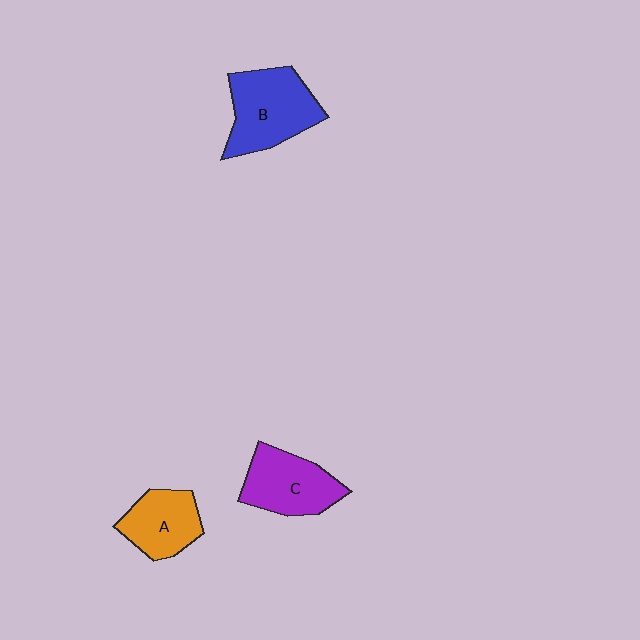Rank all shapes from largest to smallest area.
From largest to smallest: B (blue), C (purple), A (orange).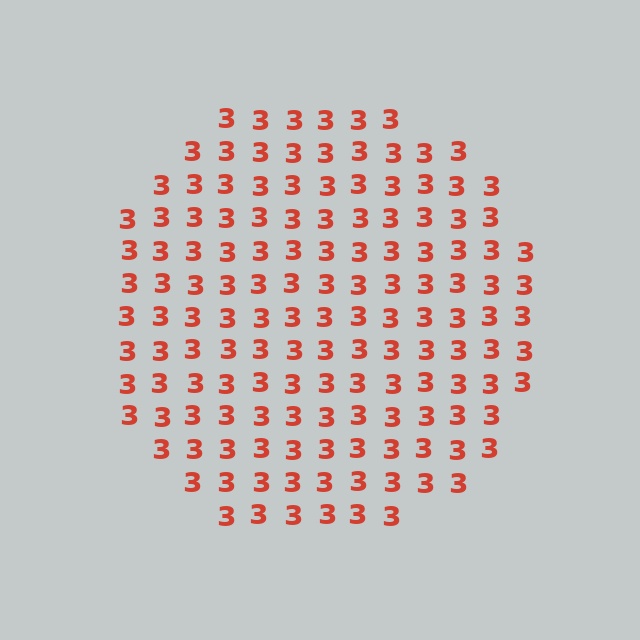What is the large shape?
The large shape is a circle.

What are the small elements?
The small elements are digit 3's.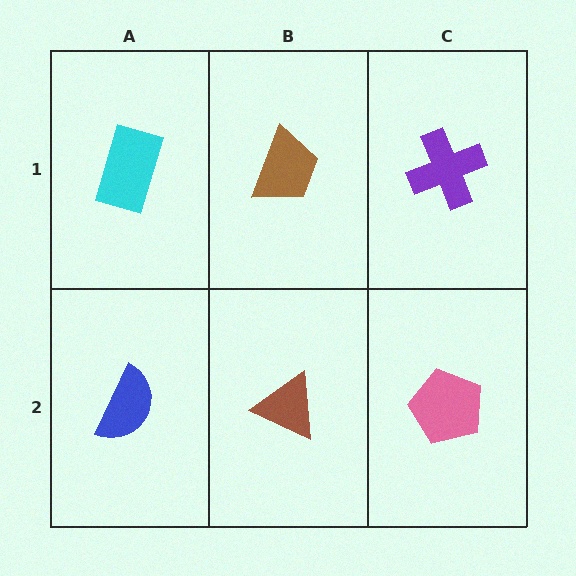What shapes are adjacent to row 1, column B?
A brown triangle (row 2, column B), a cyan rectangle (row 1, column A), a purple cross (row 1, column C).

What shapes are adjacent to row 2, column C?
A purple cross (row 1, column C), a brown triangle (row 2, column B).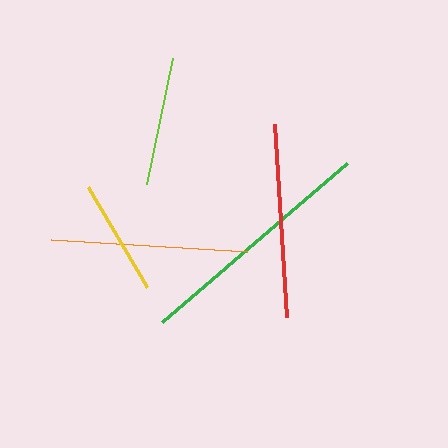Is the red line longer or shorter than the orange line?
The orange line is longer than the red line.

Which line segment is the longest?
The green line is the longest at approximately 244 pixels.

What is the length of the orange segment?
The orange segment is approximately 197 pixels long.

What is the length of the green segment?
The green segment is approximately 244 pixels long.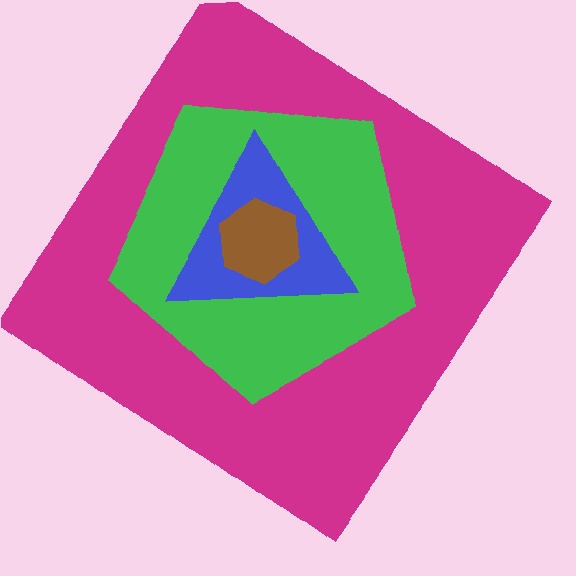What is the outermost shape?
The magenta diamond.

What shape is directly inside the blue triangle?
The brown hexagon.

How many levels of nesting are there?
4.